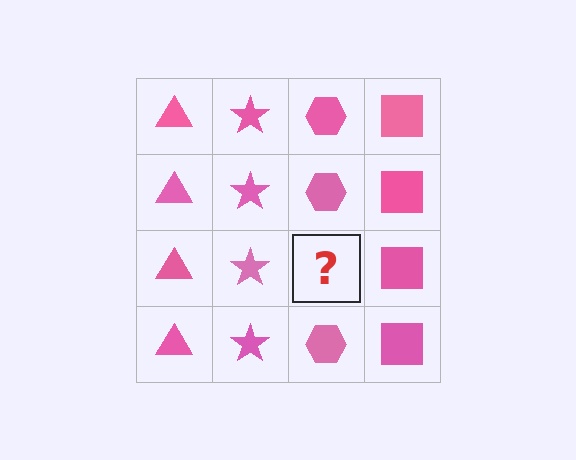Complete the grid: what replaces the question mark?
The question mark should be replaced with a pink hexagon.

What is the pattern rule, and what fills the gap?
The rule is that each column has a consistent shape. The gap should be filled with a pink hexagon.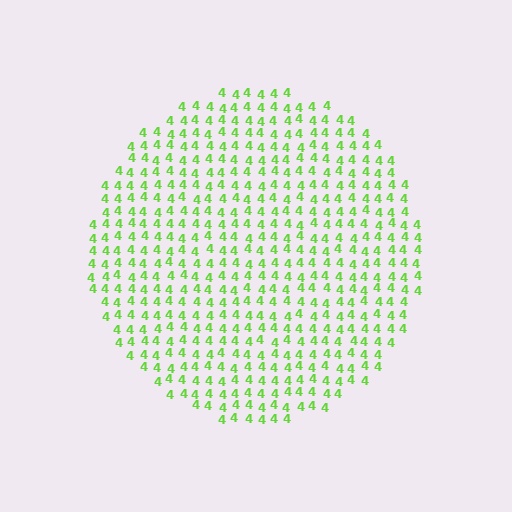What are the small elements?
The small elements are digit 4's.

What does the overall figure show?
The overall figure shows a circle.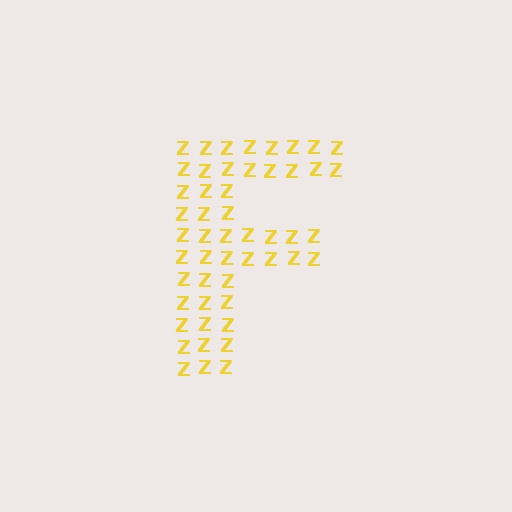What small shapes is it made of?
It is made of small letter Z's.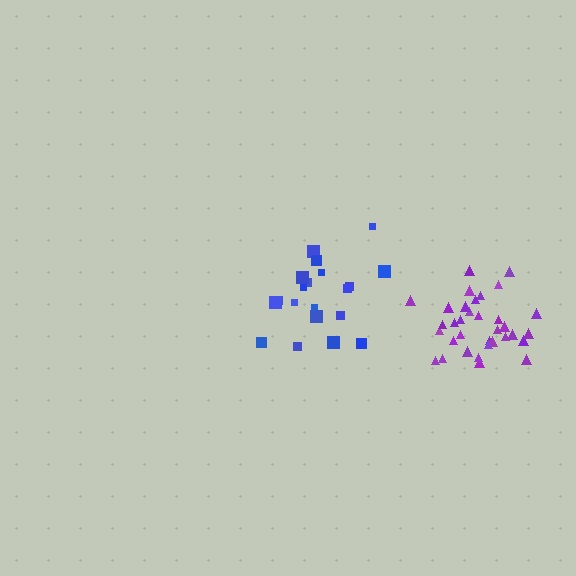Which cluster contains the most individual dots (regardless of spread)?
Purple (34).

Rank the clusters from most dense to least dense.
purple, blue.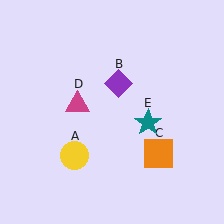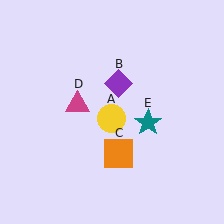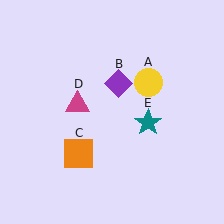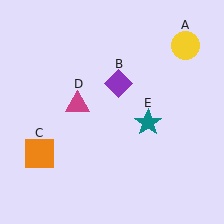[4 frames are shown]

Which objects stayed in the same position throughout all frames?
Purple diamond (object B) and magenta triangle (object D) and teal star (object E) remained stationary.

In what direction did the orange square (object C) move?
The orange square (object C) moved left.